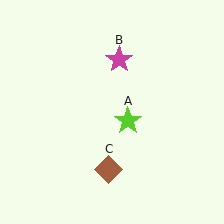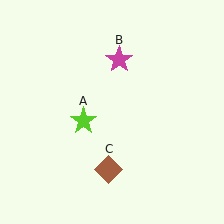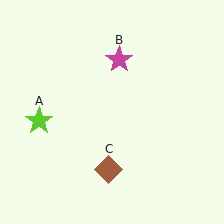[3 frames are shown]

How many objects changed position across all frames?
1 object changed position: lime star (object A).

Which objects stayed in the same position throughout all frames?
Magenta star (object B) and brown diamond (object C) remained stationary.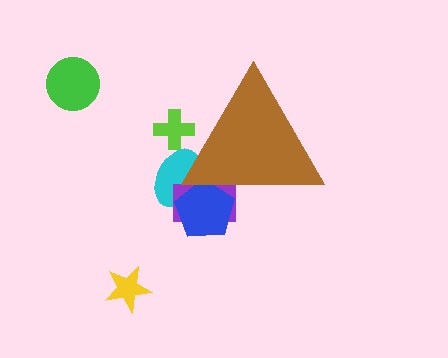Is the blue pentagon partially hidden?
Yes, the blue pentagon is partially hidden behind the brown triangle.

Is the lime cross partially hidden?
Yes, the lime cross is partially hidden behind the brown triangle.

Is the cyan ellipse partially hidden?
Yes, the cyan ellipse is partially hidden behind the brown triangle.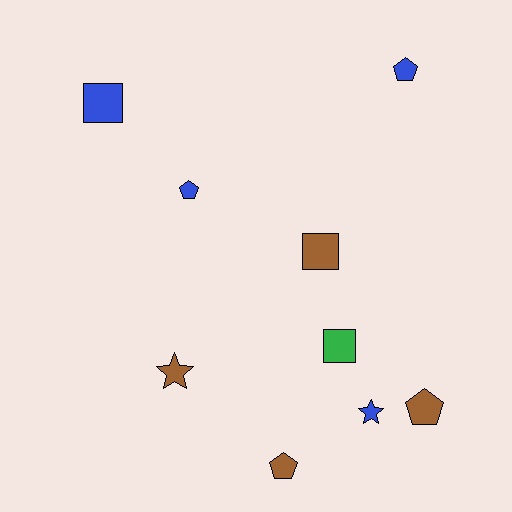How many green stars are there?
There are no green stars.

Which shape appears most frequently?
Pentagon, with 4 objects.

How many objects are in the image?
There are 9 objects.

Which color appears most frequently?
Blue, with 4 objects.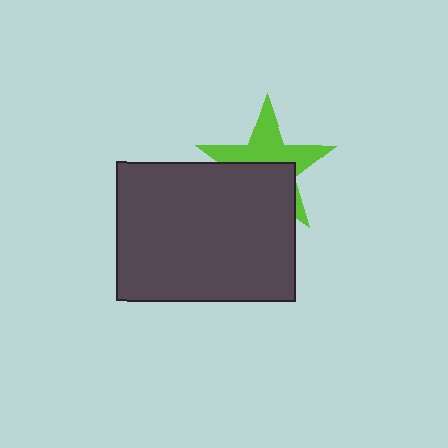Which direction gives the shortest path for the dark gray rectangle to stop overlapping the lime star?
Moving down gives the shortest separation.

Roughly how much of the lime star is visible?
About half of it is visible (roughly 52%).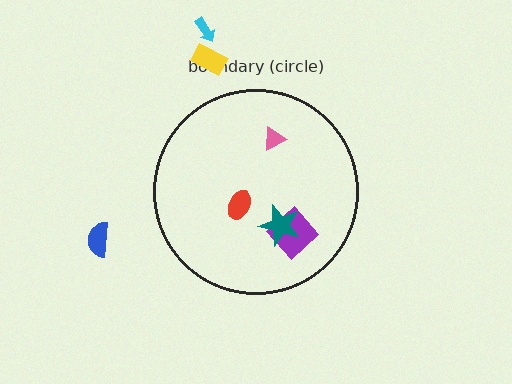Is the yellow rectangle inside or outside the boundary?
Outside.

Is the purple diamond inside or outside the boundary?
Inside.